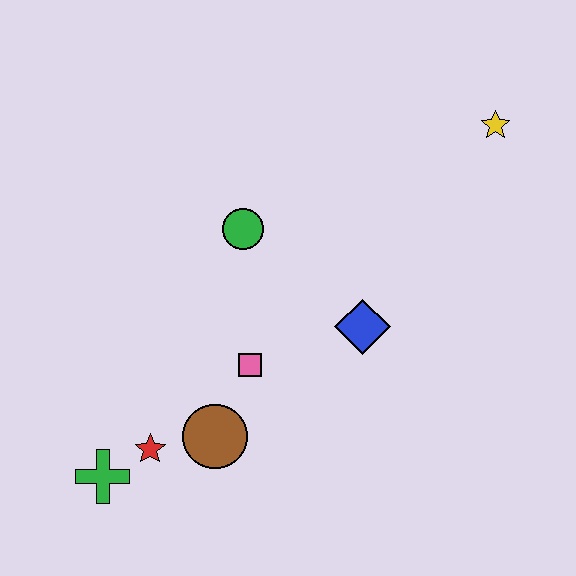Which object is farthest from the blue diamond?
The green cross is farthest from the blue diamond.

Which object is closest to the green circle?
The pink square is closest to the green circle.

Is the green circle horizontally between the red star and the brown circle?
No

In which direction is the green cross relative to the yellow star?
The green cross is to the left of the yellow star.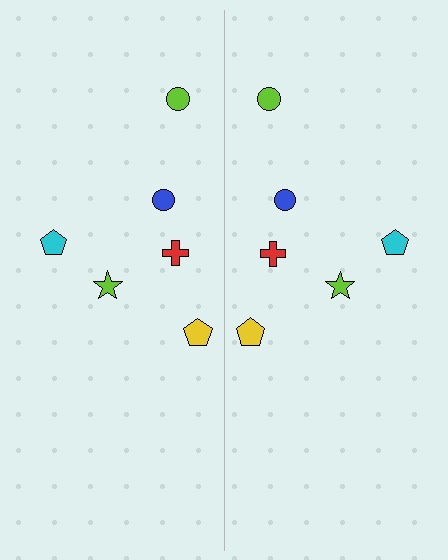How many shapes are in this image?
There are 12 shapes in this image.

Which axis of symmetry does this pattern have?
The pattern has a vertical axis of symmetry running through the center of the image.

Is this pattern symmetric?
Yes, this pattern has bilateral (reflection) symmetry.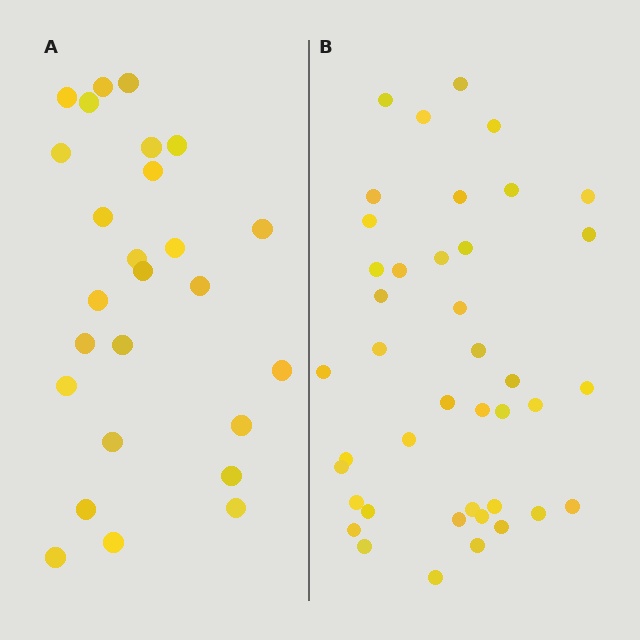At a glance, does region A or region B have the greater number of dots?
Region B (the right region) has more dots.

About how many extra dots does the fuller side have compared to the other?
Region B has approximately 15 more dots than region A.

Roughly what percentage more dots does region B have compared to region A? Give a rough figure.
About 60% more.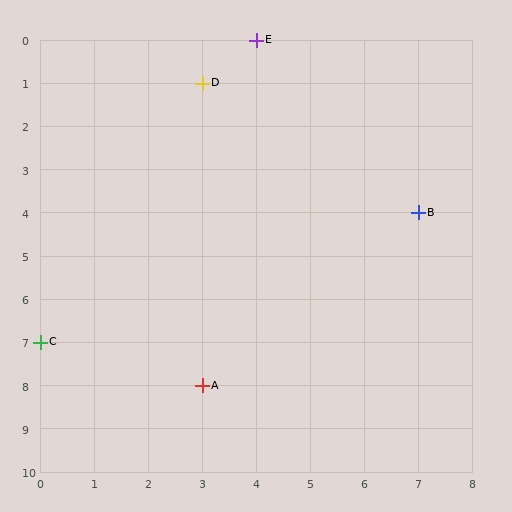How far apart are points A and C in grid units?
Points A and C are 3 columns and 1 row apart (about 3.2 grid units diagonally).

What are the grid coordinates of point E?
Point E is at grid coordinates (4, 0).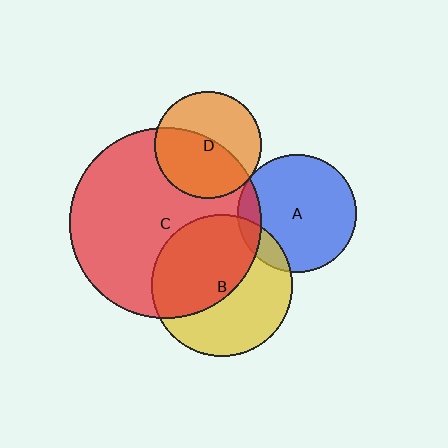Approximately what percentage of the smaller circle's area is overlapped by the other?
Approximately 10%.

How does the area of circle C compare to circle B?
Approximately 1.8 times.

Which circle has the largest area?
Circle C (red).